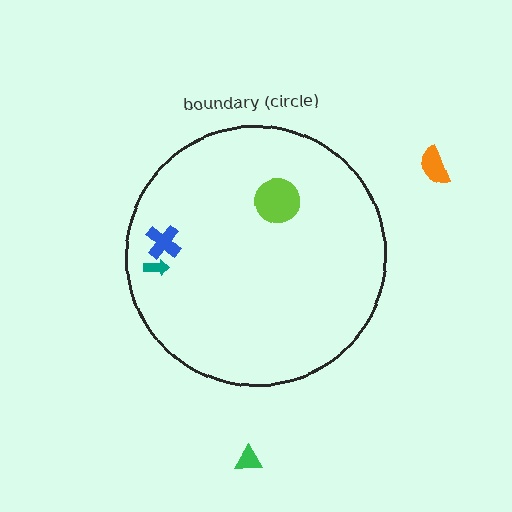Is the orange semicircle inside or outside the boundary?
Outside.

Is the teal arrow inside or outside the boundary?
Inside.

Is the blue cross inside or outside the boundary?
Inside.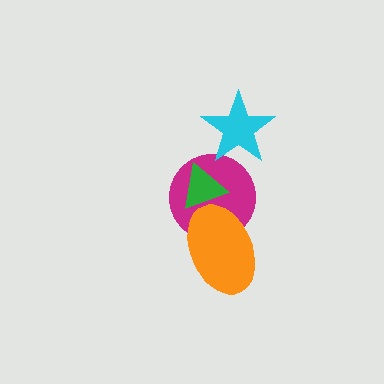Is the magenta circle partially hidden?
Yes, it is partially covered by another shape.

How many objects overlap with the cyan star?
1 object overlaps with the cyan star.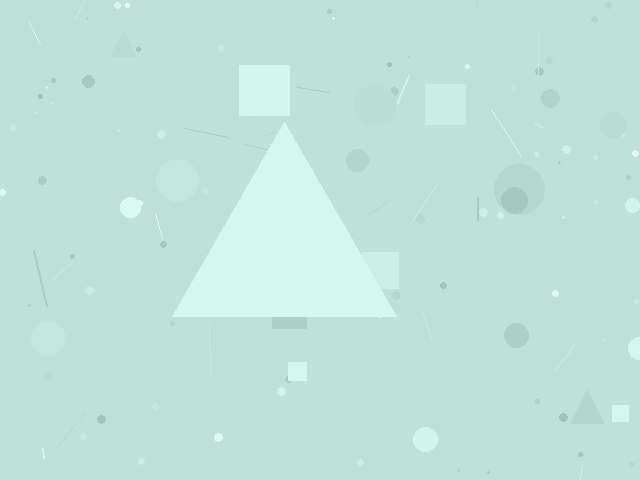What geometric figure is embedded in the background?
A triangle is embedded in the background.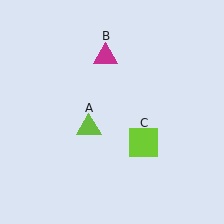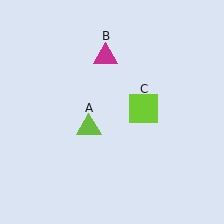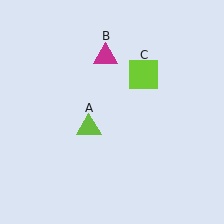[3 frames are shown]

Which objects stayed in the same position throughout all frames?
Lime triangle (object A) and magenta triangle (object B) remained stationary.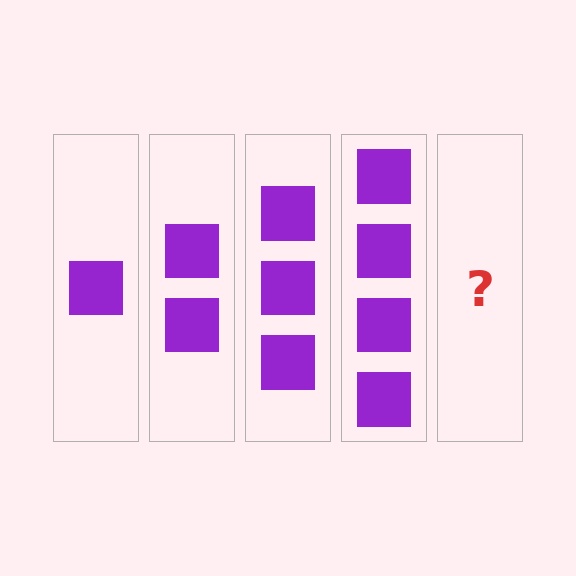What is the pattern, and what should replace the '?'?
The pattern is that each step adds one more square. The '?' should be 5 squares.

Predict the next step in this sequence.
The next step is 5 squares.